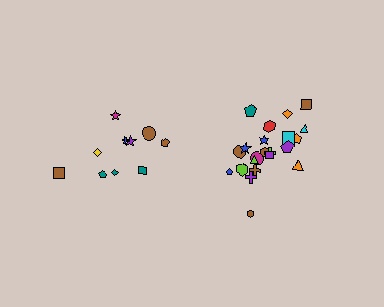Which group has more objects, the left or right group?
The right group.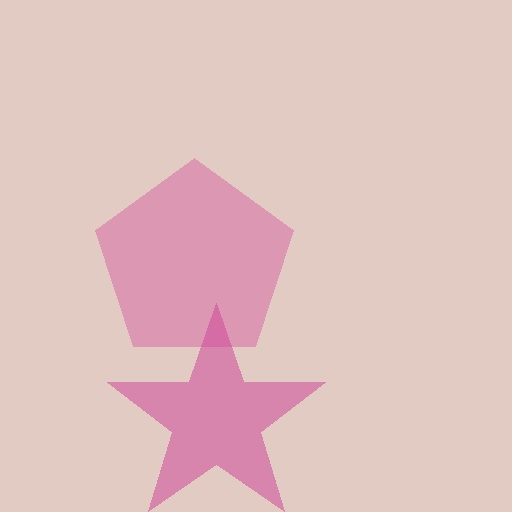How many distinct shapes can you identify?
There are 2 distinct shapes: a pink pentagon, a magenta star.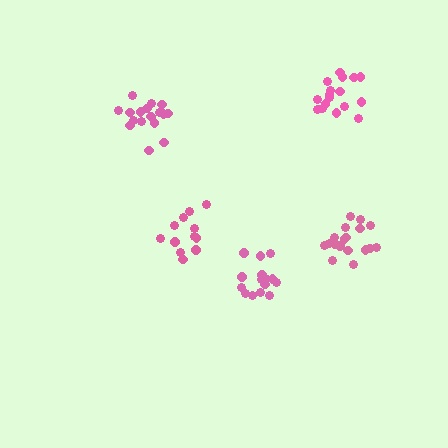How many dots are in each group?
Group 1: 18 dots, Group 2: 15 dots, Group 3: 12 dots, Group 4: 17 dots, Group 5: 17 dots (79 total).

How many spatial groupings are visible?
There are 5 spatial groupings.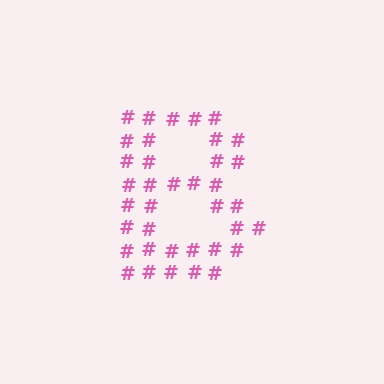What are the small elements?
The small elements are hash symbols.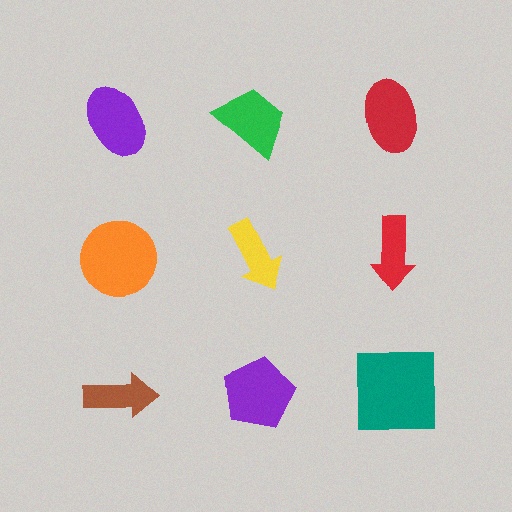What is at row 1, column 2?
A green trapezoid.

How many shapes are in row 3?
3 shapes.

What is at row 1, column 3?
A red ellipse.